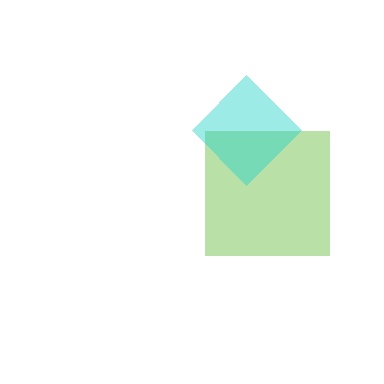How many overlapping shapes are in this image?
There are 2 overlapping shapes in the image.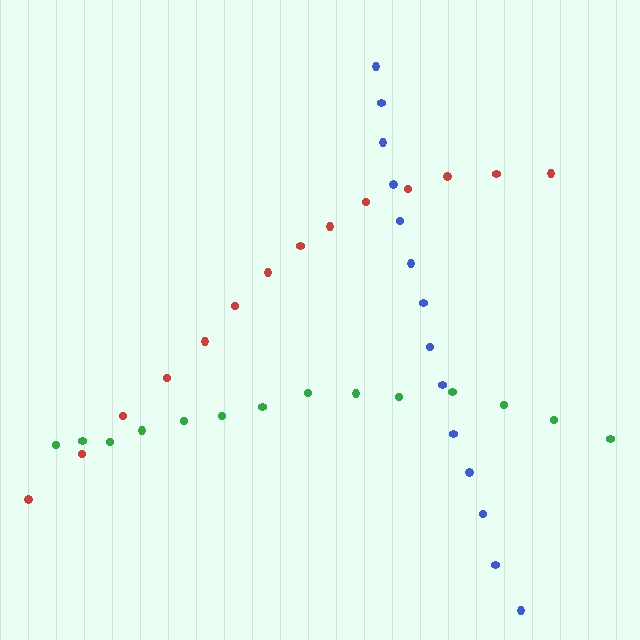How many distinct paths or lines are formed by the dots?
There are 3 distinct paths.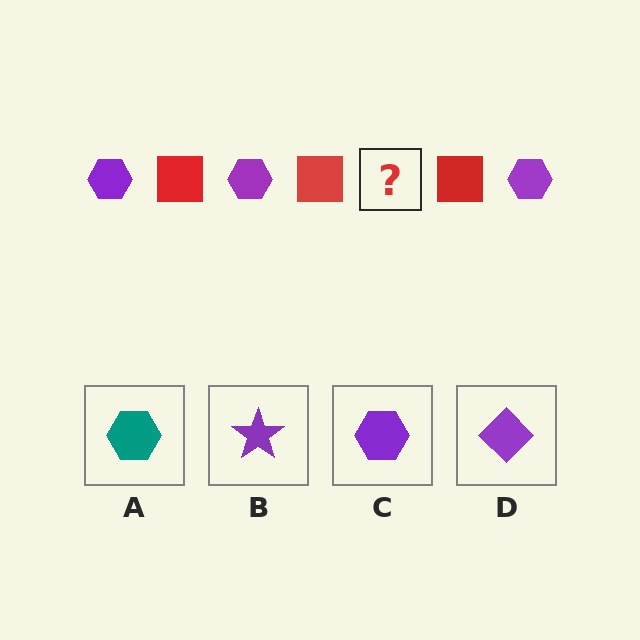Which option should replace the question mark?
Option C.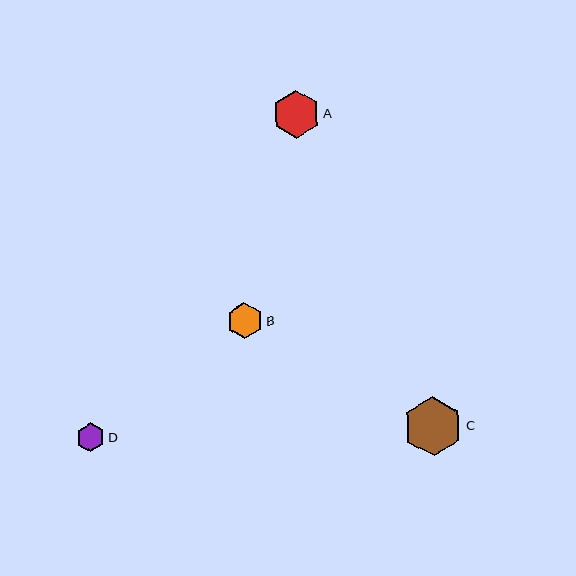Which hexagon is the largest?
Hexagon C is the largest with a size of approximately 59 pixels.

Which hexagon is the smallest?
Hexagon D is the smallest with a size of approximately 28 pixels.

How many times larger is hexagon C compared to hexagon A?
Hexagon C is approximately 1.2 times the size of hexagon A.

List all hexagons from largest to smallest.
From largest to smallest: C, A, B, D.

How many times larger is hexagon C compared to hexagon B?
Hexagon C is approximately 1.6 times the size of hexagon B.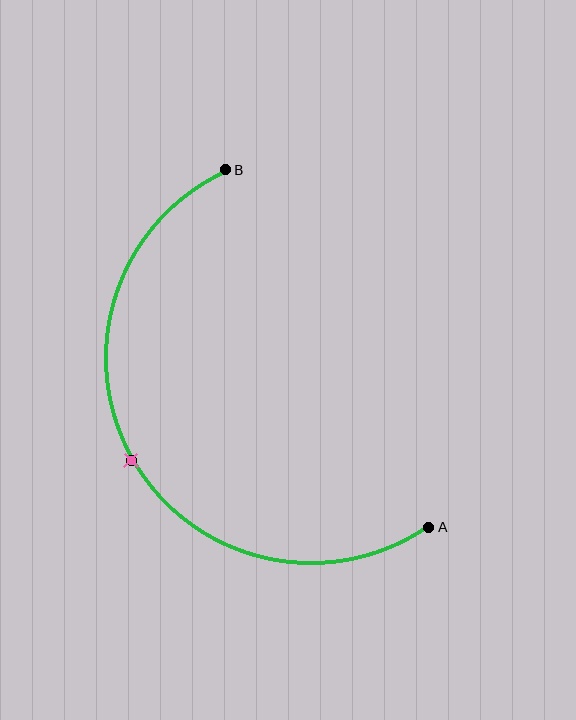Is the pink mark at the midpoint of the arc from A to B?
Yes. The pink mark lies on the arc at equal arc-length from both A and B — it is the arc midpoint.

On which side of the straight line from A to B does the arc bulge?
The arc bulges to the left of the straight line connecting A and B.